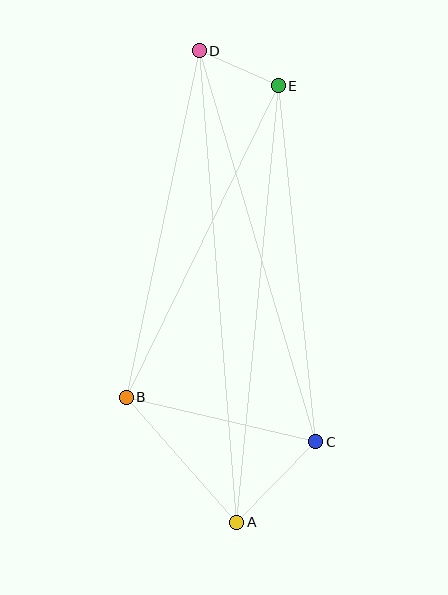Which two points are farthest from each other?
Points A and D are farthest from each other.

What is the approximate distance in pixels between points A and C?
The distance between A and C is approximately 113 pixels.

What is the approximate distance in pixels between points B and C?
The distance between B and C is approximately 195 pixels.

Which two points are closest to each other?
Points D and E are closest to each other.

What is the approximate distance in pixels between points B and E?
The distance between B and E is approximately 347 pixels.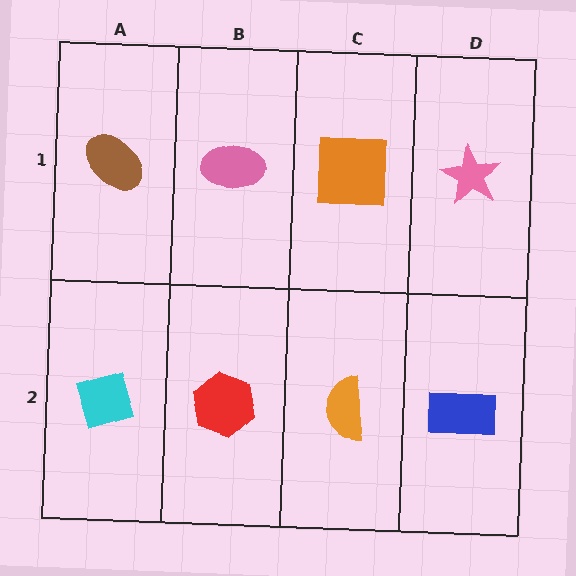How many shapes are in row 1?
4 shapes.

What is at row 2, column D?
A blue rectangle.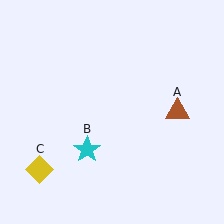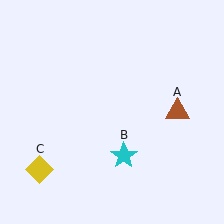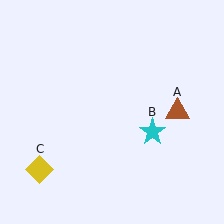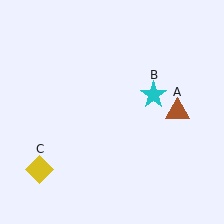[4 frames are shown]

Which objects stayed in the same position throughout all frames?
Brown triangle (object A) and yellow diamond (object C) remained stationary.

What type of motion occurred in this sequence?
The cyan star (object B) rotated counterclockwise around the center of the scene.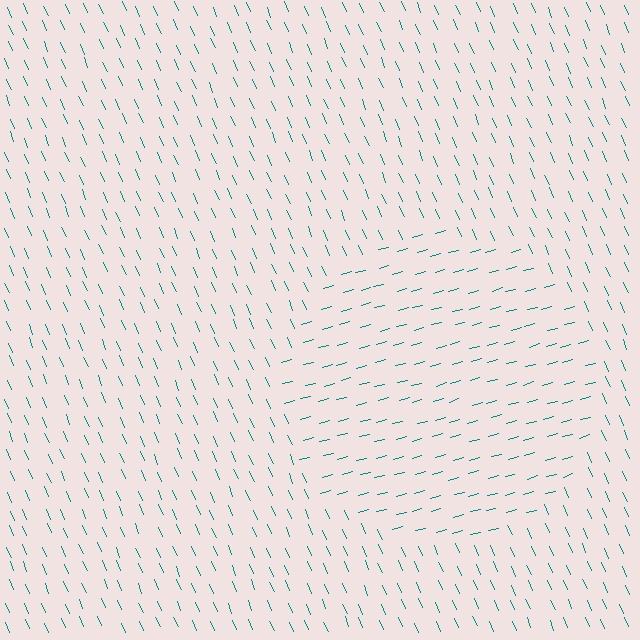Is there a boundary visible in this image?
Yes, there is a texture boundary formed by a change in line orientation.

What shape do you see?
I see a circle.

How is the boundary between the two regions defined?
The boundary is defined purely by a change in line orientation (approximately 82 degrees difference). All lines are the same color and thickness.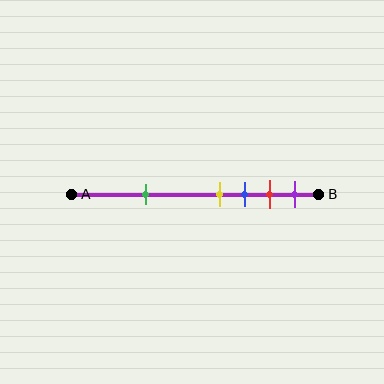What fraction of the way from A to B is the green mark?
The green mark is approximately 30% (0.3) of the way from A to B.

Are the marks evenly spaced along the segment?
No, the marks are not evenly spaced.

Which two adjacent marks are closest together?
The yellow and blue marks are the closest adjacent pair.